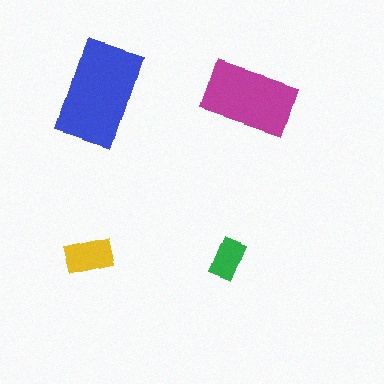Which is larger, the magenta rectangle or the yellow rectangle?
The magenta one.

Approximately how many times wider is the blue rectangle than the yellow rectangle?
About 2 times wider.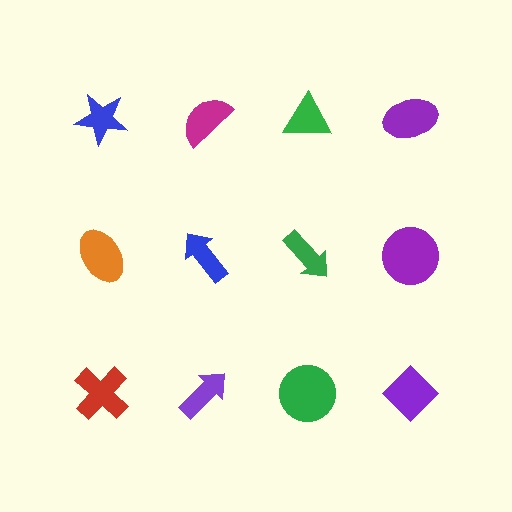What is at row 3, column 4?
A purple diamond.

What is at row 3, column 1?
A red cross.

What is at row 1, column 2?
A magenta semicircle.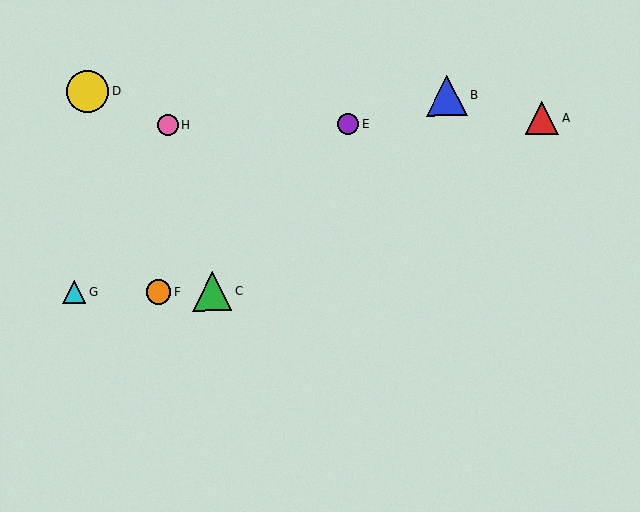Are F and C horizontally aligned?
Yes, both are at y≈292.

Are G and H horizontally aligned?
No, G is at y≈292 and H is at y≈125.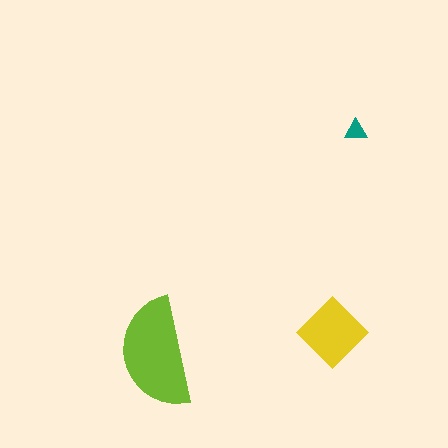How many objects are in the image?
There are 3 objects in the image.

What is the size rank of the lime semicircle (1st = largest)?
1st.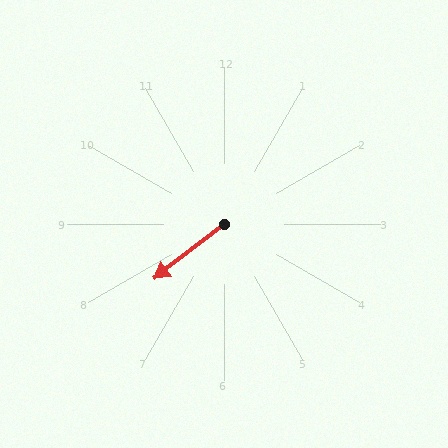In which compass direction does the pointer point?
Southwest.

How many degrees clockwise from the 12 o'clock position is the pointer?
Approximately 232 degrees.